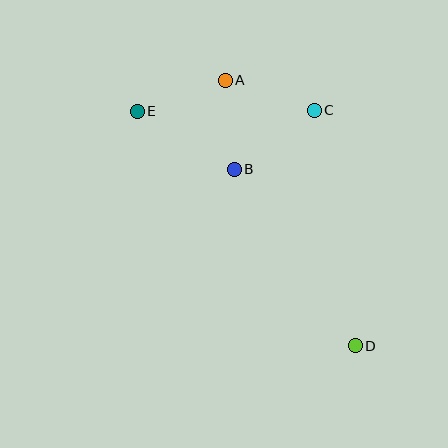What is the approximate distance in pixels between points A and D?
The distance between A and D is approximately 295 pixels.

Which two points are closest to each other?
Points A and B are closest to each other.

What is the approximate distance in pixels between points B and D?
The distance between B and D is approximately 214 pixels.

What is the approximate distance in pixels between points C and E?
The distance between C and E is approximately 177 pixels.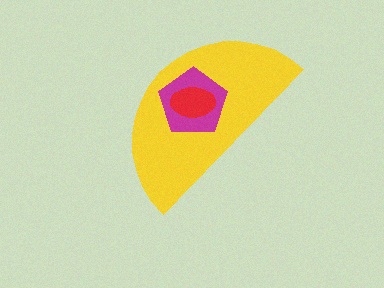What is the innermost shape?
The red ellipse.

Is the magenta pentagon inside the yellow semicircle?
Yes.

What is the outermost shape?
The yellow semicircle.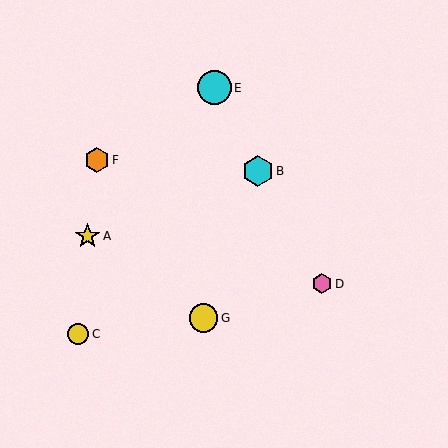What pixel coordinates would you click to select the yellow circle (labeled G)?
Click at (203, 318) to select the yellow circle G.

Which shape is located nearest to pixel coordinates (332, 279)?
The pink hexagon (labeled D) at (322, 284) is nearest to that location.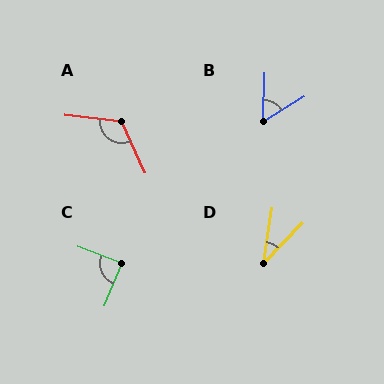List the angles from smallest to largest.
D (35°), B (57°), C (89°), A (122°).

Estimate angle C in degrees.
Approximately 89 degrees.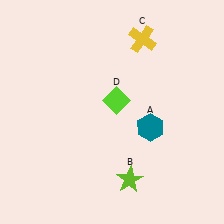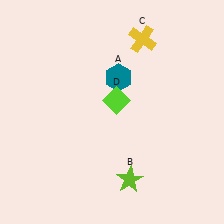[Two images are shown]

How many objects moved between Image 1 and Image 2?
1 object moved between the two images.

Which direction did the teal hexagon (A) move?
The teal hexagon (A) moved up.